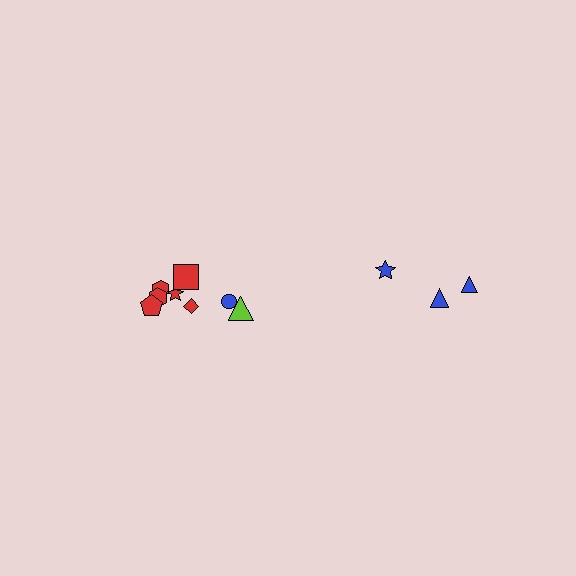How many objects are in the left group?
There are 8 objects.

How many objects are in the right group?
There are 3 objects.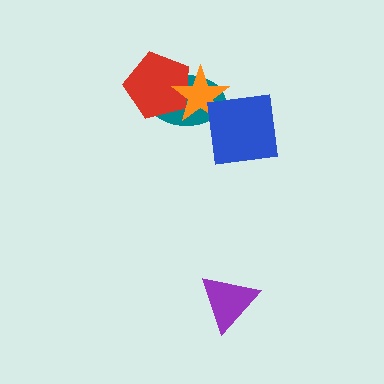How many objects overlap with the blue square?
1 object overlaps with the blue square.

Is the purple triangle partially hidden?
No, no other shape covers it.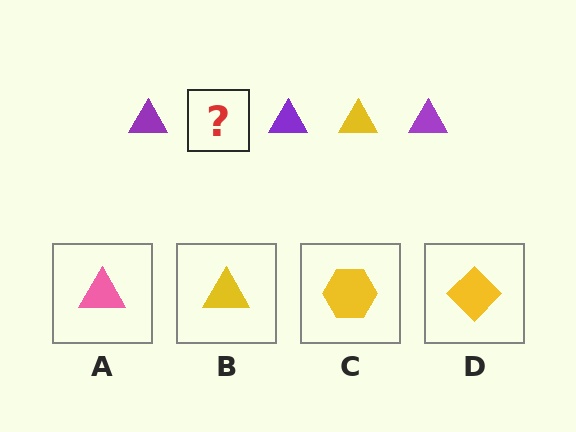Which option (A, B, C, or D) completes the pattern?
B.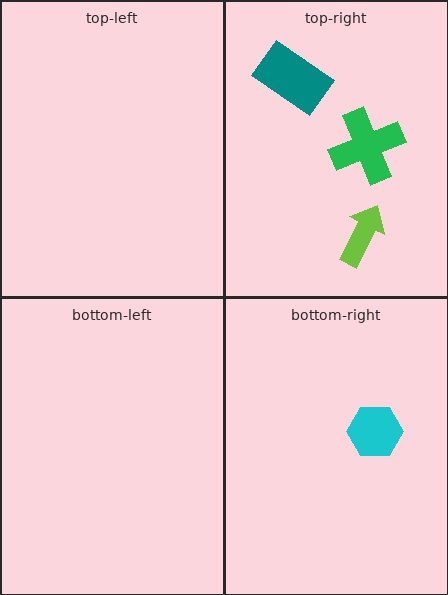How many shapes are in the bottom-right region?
1.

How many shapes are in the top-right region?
3.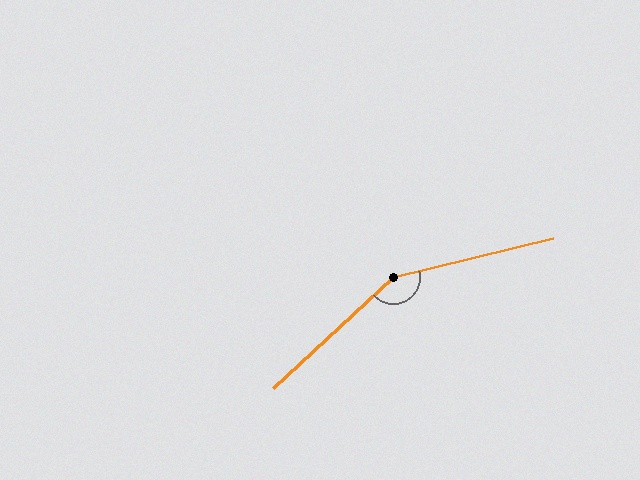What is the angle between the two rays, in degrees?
Approximately 151 degrees.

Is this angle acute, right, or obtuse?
It is obtuse.